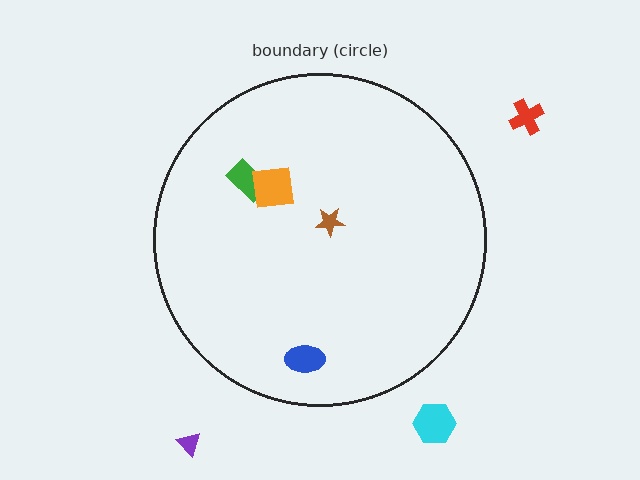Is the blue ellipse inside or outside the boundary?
Inside.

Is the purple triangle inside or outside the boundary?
Outside.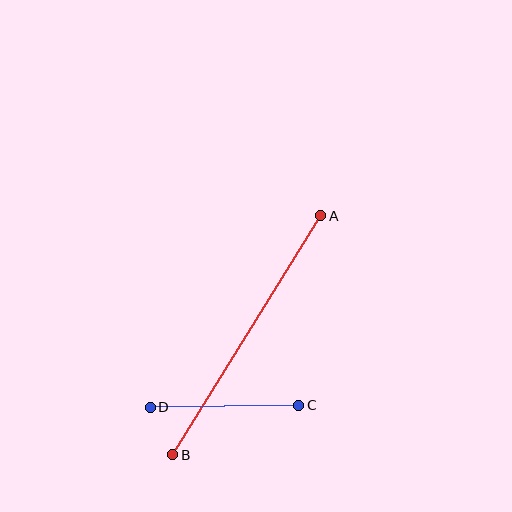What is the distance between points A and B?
The distance is approximately 281 pixels.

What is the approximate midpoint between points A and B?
The midpoint is at approximately (247, 335) pixels.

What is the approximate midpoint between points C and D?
The midpoint is at approximately (224, 406) pixels.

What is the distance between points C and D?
The distance is approximately 148 pixels.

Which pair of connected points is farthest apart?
Points A and B are farthest apart.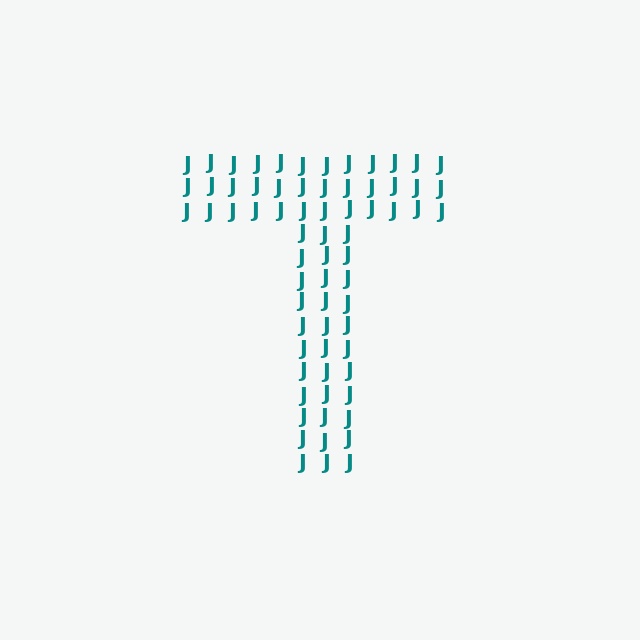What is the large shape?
The large shape is the letter T.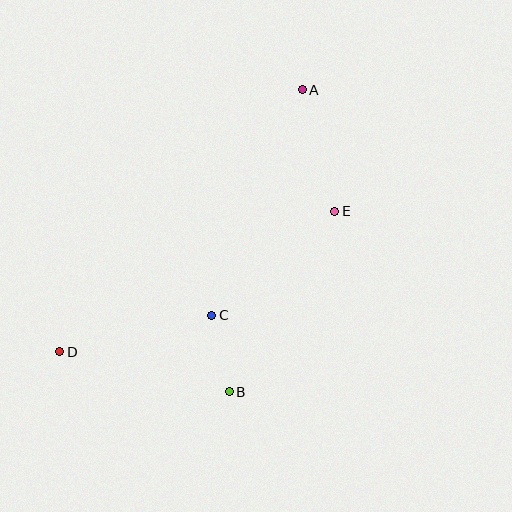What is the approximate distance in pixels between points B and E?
The distance between B and E is approximately 209 pixels.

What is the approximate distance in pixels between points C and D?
The distance between C and D is approximately 156 pixels.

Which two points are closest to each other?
Points B and C are closest to each other.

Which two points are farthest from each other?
Points A and D are farthest from each other.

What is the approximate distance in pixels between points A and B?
The distance between A and B is approximately 311 pixels.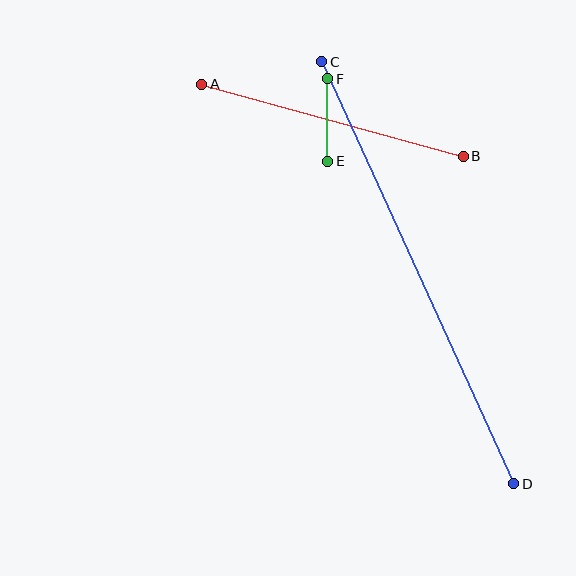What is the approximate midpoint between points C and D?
The midpoint is at approximately (418, 273) pixels.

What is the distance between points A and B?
The distance is approximately 271 pixels.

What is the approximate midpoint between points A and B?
The midpoint is at approximately (332, 120) pixels.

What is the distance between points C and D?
The distance is approximately 464 pixels.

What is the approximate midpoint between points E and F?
The midpoint is at approximately (328, 120) pixels.